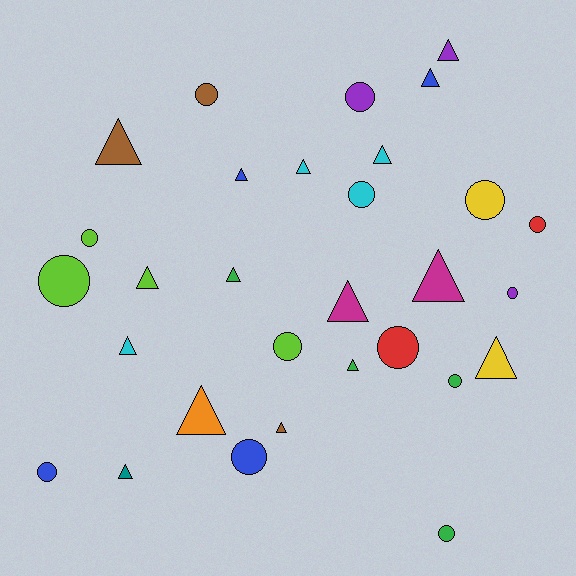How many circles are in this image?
There are 14 circles.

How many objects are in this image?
There are 30 objects.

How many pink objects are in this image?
There are no pink objects.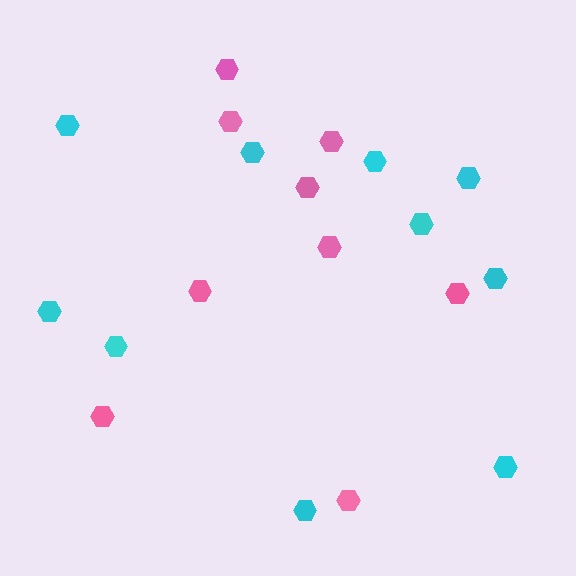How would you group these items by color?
There are 2 groups: one group of cyan hexagons (10) and one group of pink hexagons (9).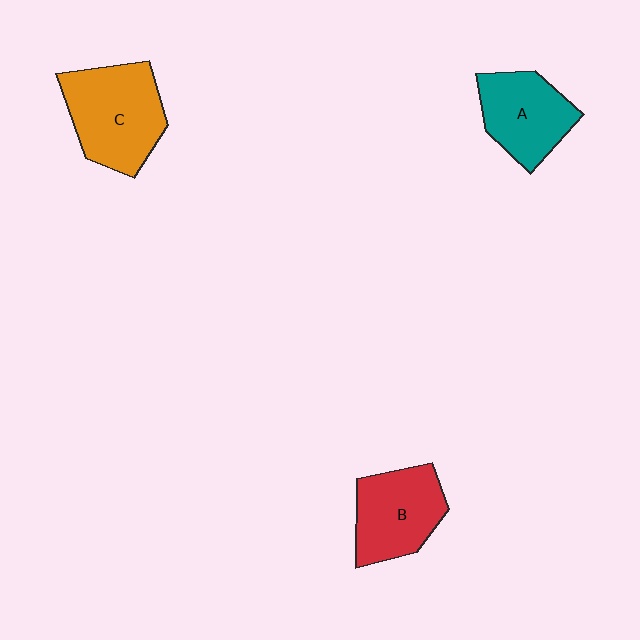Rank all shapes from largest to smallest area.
From largest to smallest: C (orange), B (red), A (teal).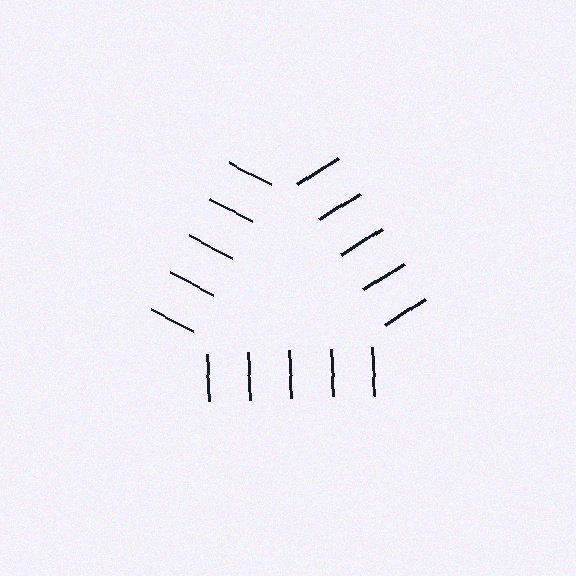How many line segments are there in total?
15 — 5 along each of the 3 edges.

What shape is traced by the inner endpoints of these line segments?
An illusory triangle — the line segments terminate on its edges but no continuous stroke is drawn.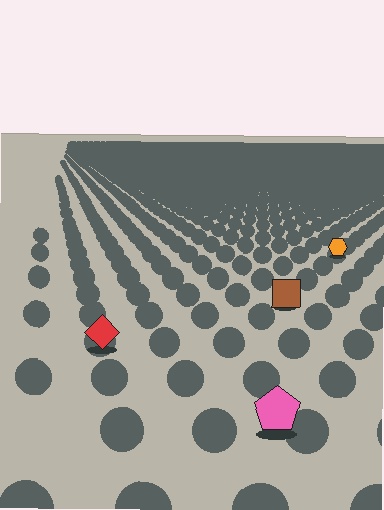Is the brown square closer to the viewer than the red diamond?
No. The red diamond is closer — you can tell from the texture gradient: the ground texture is coarser near it.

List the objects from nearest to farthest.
From nearest to farthest: the pink pentagon, the red diamond, the brown square, the orange hexagon.